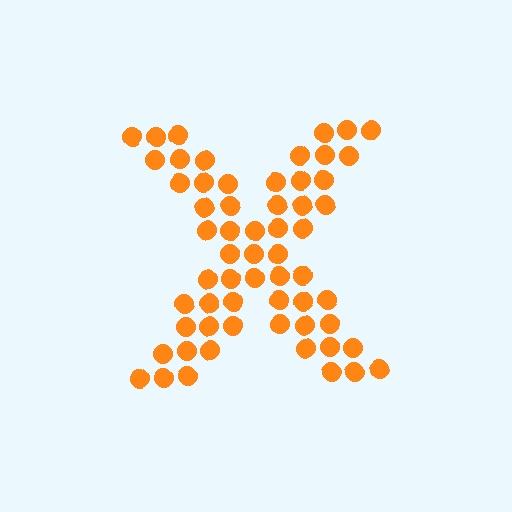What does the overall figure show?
The overall figure shows the letter X.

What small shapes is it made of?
It is made of small circles.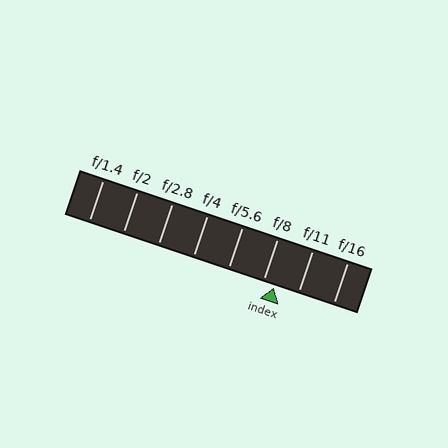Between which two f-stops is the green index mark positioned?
The index mark is between f/8 and f/11.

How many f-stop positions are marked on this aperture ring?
There are 8 f-stop positions marked.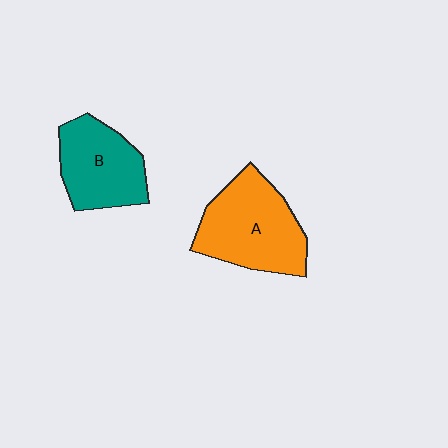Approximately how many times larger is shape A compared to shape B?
Approximately 1.3 times.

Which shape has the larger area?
Shape A (orange).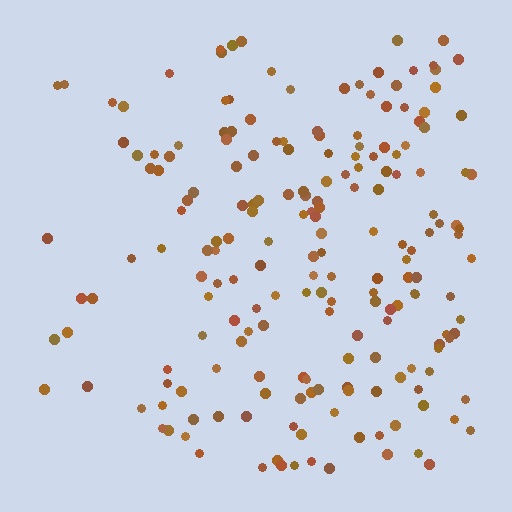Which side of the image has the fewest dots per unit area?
The left.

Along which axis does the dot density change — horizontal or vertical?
Horizontal.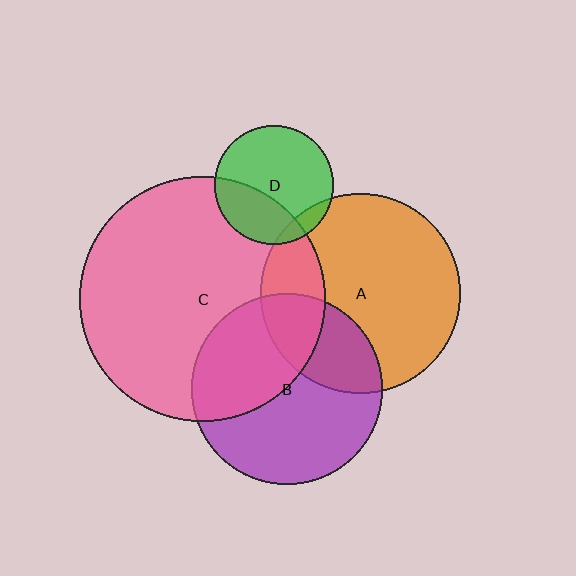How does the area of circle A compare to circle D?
Approximately 2.8 times.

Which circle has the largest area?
Circle C (pink).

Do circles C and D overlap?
Yes.